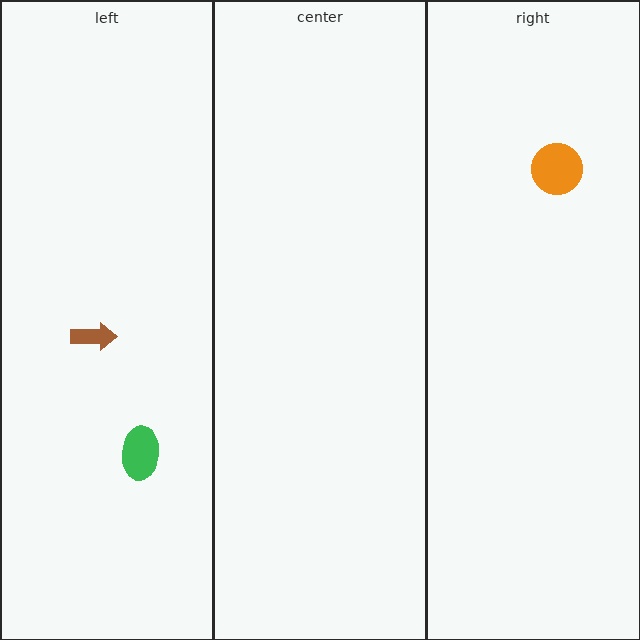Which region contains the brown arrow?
The left region.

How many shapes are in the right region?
1.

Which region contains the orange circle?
The right region.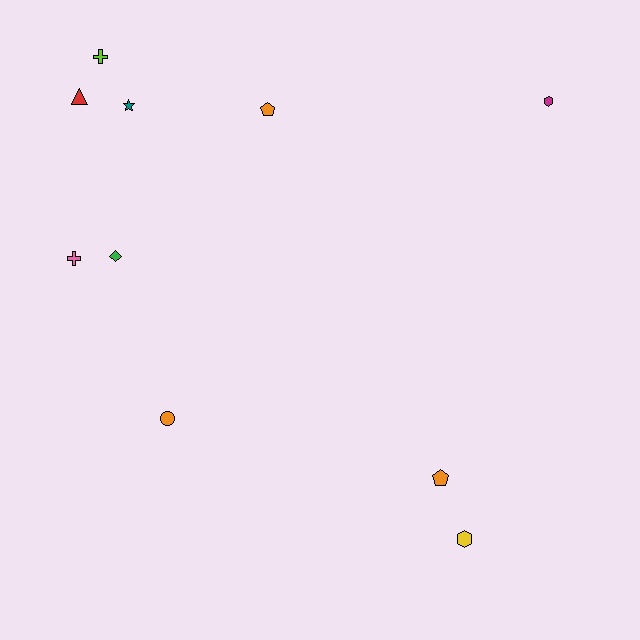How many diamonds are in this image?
There is 1 diamond.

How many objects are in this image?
There are 10 objects.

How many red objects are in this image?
There is 1 red object.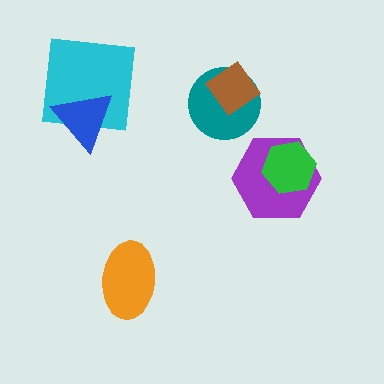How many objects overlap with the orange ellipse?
0 objects overlap with the orange ellipse.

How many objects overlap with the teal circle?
1 object overlaps with the teal circle.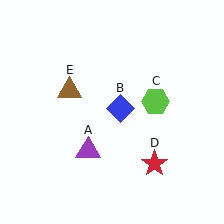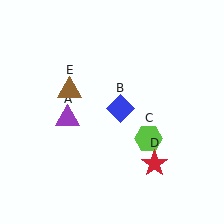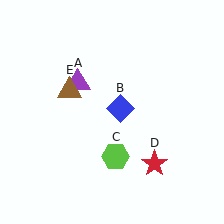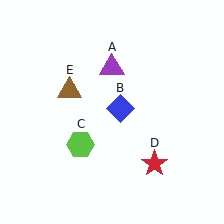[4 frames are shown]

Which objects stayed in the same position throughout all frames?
Blue diamond (object B) and red star (object D) and brown triangle (object E) remained stationary.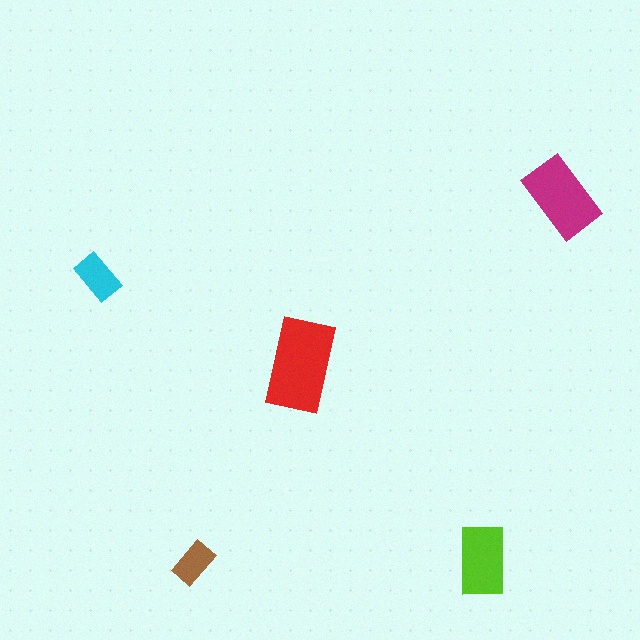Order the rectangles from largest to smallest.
the red one, the magenta one, the lime one, the cyan one, the brown one.